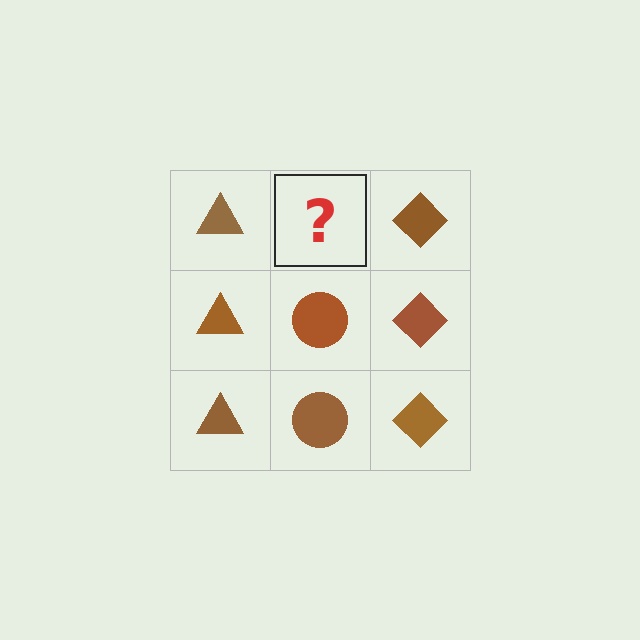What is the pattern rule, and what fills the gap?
The rule is that each column has a consistent shape. The gap should be filled with a brown circle.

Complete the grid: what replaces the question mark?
The question mark should be replaced with a brown circle.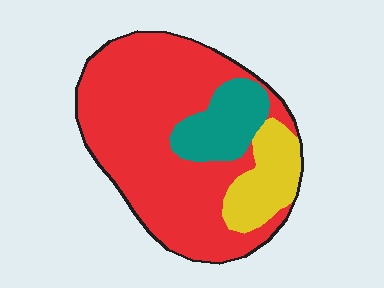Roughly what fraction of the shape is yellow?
Yellow takes up less than a sixth of the shape.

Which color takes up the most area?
Red, at roughly 70%.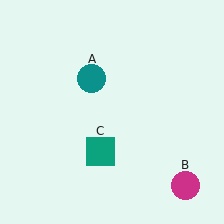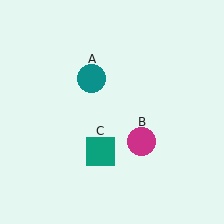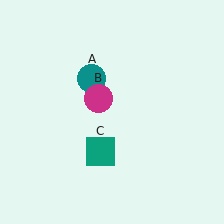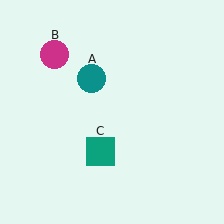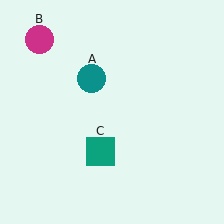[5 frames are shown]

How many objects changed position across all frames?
1 object changed position: magenta circle (object B).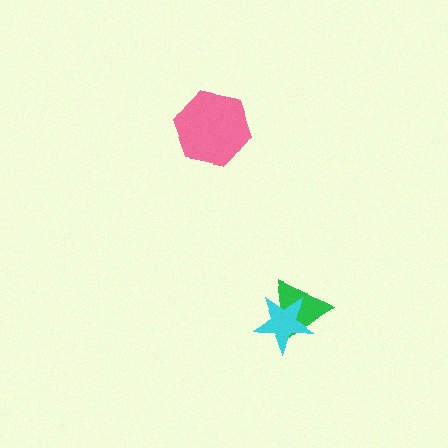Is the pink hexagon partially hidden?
No, no other shape covers it.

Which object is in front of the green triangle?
The cyan star is in front of the green triangle.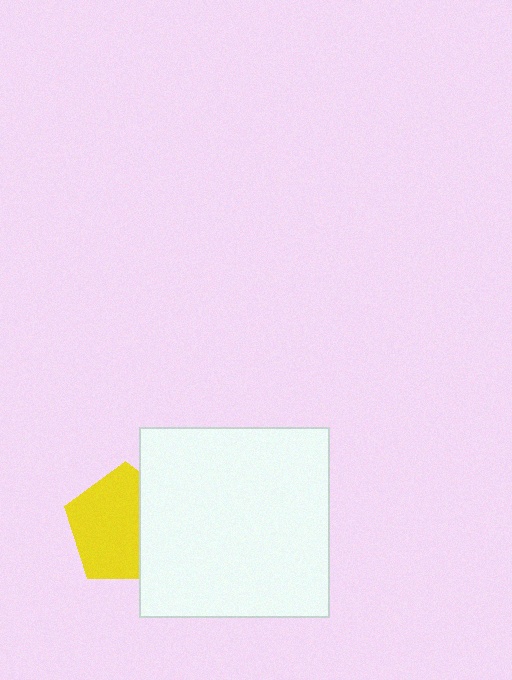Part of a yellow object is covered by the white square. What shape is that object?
It is a pentagon.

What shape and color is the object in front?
The object in front is a white square.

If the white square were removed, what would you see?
You would see the complete yellow pentagon.